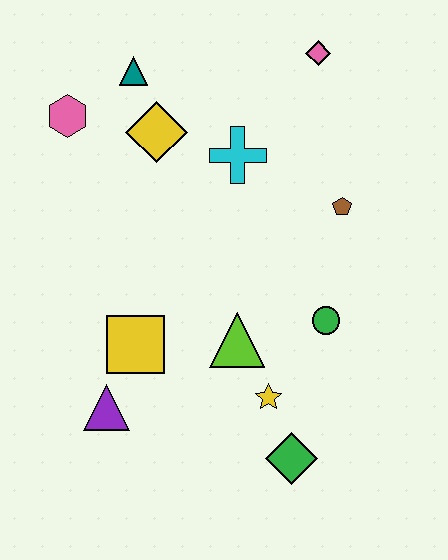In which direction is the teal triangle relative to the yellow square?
The teal triangle is above the yellow square.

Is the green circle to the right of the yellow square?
Yes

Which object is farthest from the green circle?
The pink hexagon is farthest from the green circle.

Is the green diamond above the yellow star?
No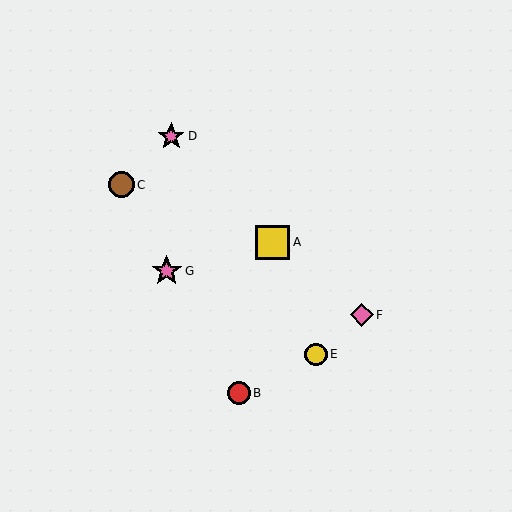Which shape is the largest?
The yellow square (labeled A) is the largest.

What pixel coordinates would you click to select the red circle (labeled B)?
Click at (239, 393) to select the red circle B.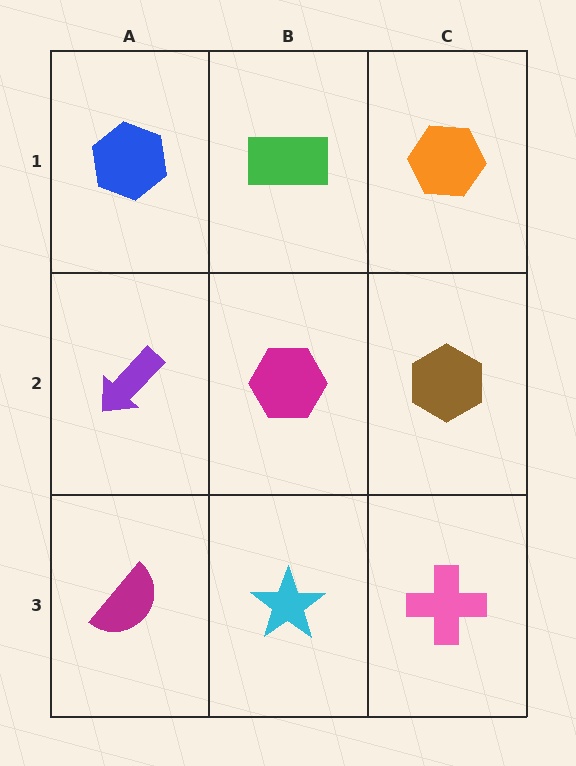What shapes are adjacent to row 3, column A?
A purple arrow (row 2, column A), a cyan star (row 3, column B).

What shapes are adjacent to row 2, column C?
An orange hexagon (row 1, column C), a pink cross (row 3, column C), a magenta hexagon (row 2, column B).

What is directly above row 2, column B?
A green rectangle.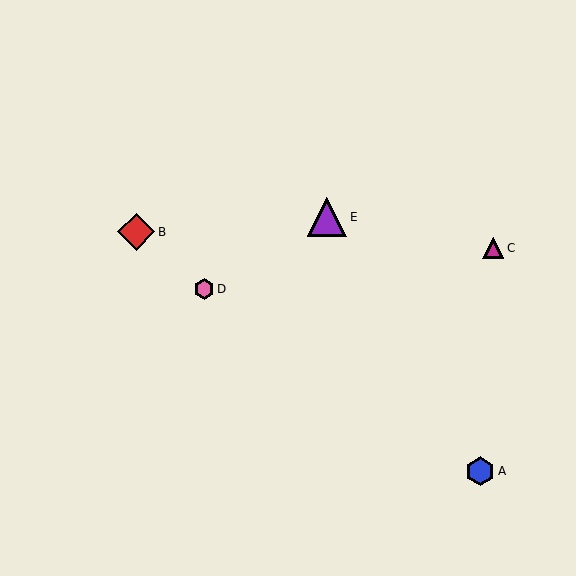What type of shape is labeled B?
Shape B is a red diamond.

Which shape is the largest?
The purple triangle (labeled E) is the largest.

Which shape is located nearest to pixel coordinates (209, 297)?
The pink hexagon (labeled D) at (204, 289) is nearest to that location.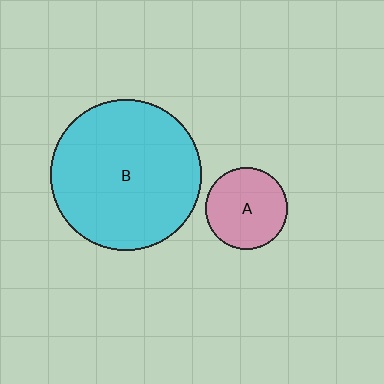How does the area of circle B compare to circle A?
Approximately 3.4 times.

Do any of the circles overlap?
No, none of the circles overlap.